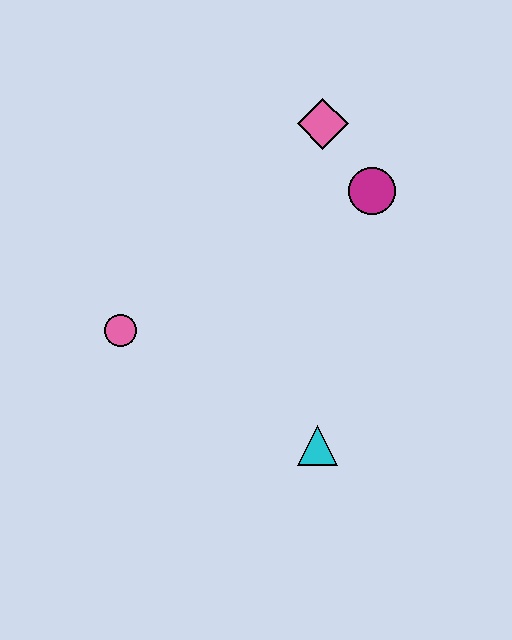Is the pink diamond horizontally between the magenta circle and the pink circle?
Yes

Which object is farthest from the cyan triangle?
The pink diamond is farthest from the cyan triangle.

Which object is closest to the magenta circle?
The pink diamond is closest to the magenta circle.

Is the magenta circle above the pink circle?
Yes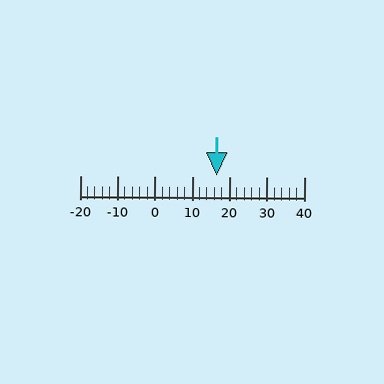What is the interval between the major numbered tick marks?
The major tick marks are spaced 10 units apart.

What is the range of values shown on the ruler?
The ruler shows values from -20 to 40.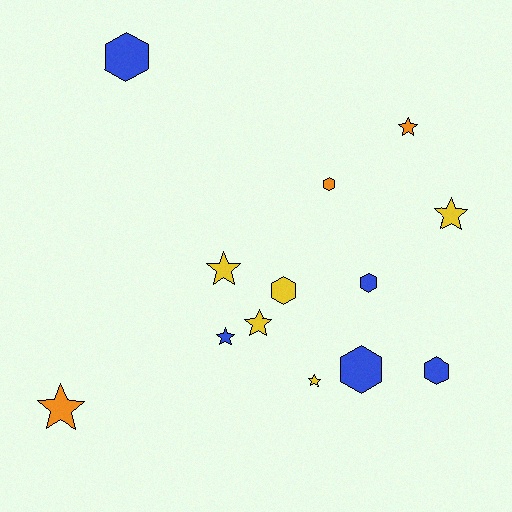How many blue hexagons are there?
There are 4 blue hexagons.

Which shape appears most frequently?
Star, with 7 objects.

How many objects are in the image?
There are 13 objects.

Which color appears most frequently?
Blue, with 5 objects.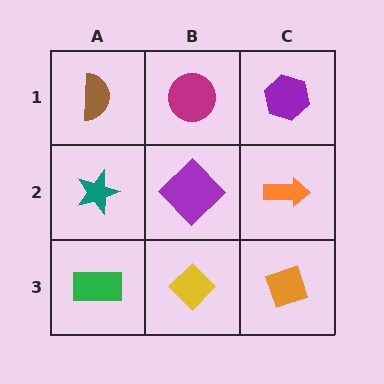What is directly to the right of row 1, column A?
A magenta circle.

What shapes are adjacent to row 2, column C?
A purple hexagon (row 1, column C), an orange diamond (row 3, column C), a purple diamond (row 2, column B).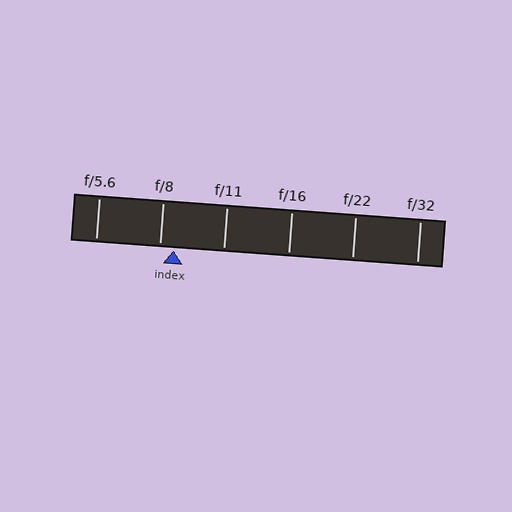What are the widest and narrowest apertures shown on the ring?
The widest aperture shown is f/5.6 and the narrowest is f/32.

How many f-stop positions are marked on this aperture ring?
There are 6 f-stop positions marked.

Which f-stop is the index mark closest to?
The index mark is closest to f/8.